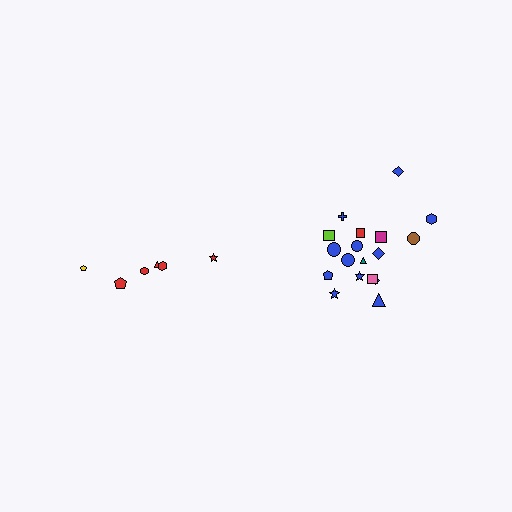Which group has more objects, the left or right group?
The right group.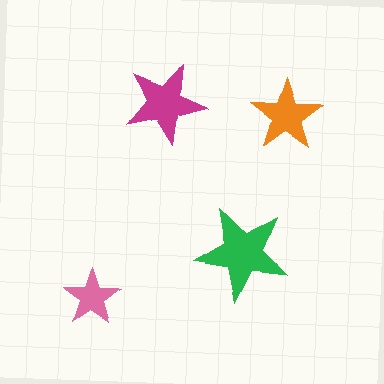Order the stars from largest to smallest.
the green one, the magenta one, the orange one, the pink one.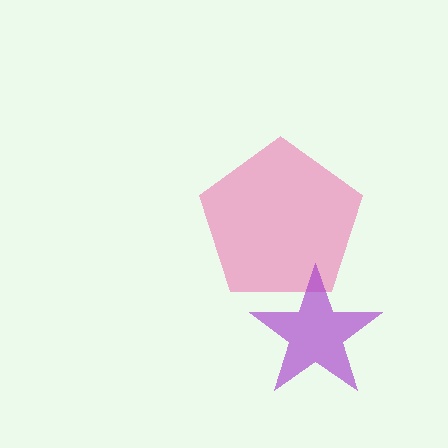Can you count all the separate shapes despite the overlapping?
Yes, there are 2 separate shapes.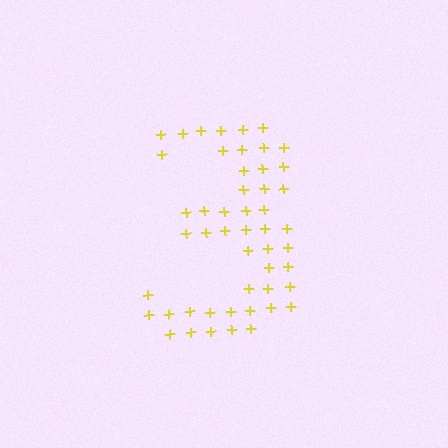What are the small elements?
The small elements are plus signs.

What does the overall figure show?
The overall figure shows the digit 3.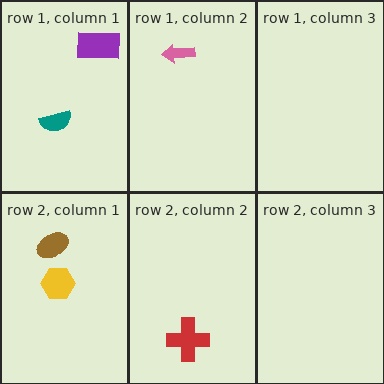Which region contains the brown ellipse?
The row 2, column 1 region.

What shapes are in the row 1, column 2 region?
The pink arrow.